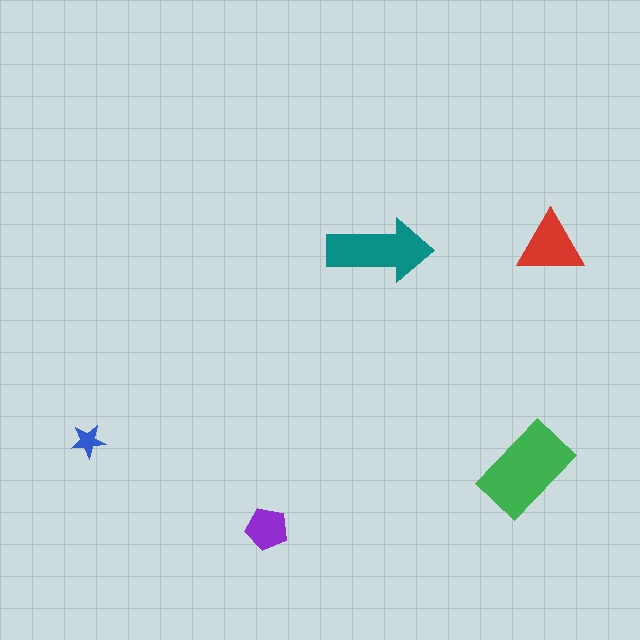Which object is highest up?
The red triangle is topmost.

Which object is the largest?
The green rectangle.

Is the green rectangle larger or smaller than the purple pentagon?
Larger.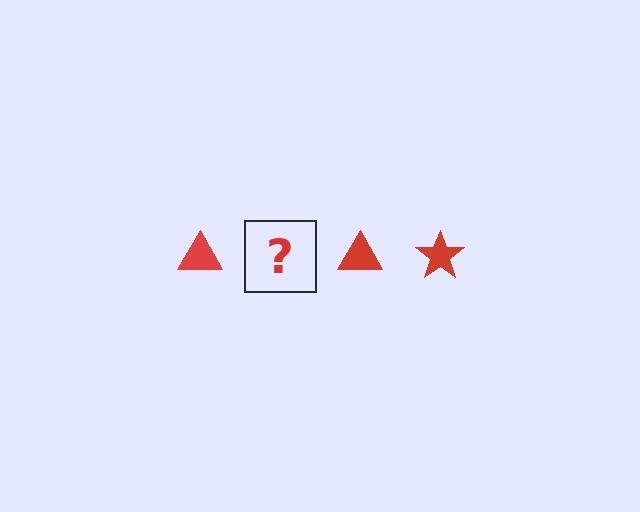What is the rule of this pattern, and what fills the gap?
The rule is that the pattern cycles through triangle, star shapes in red. The gap should be filled with a red star.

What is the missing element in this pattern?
The missing element is a red star.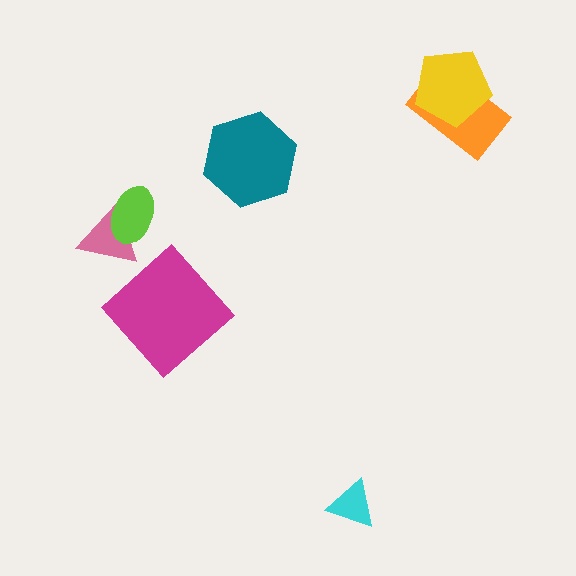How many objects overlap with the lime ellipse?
1 object overlaps with the lime ellipse.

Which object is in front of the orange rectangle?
The yellow pentagon is in front of the orange rectangle.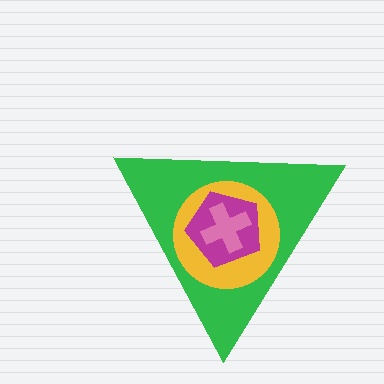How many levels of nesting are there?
4.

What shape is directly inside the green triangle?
The yellow circle.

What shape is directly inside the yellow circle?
The magenta pentagon.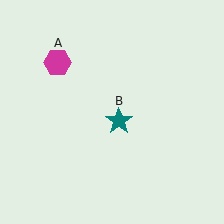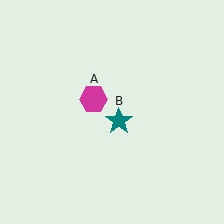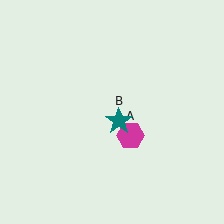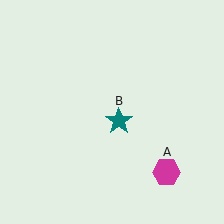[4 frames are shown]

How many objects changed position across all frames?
1 object changed position: magenta hexagon (object A).